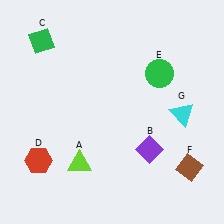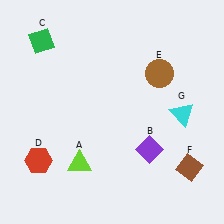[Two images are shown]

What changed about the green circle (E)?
In Image 1, E is green. In Image 2, it changed to brown.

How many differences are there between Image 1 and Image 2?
There is 1 difference between the two images.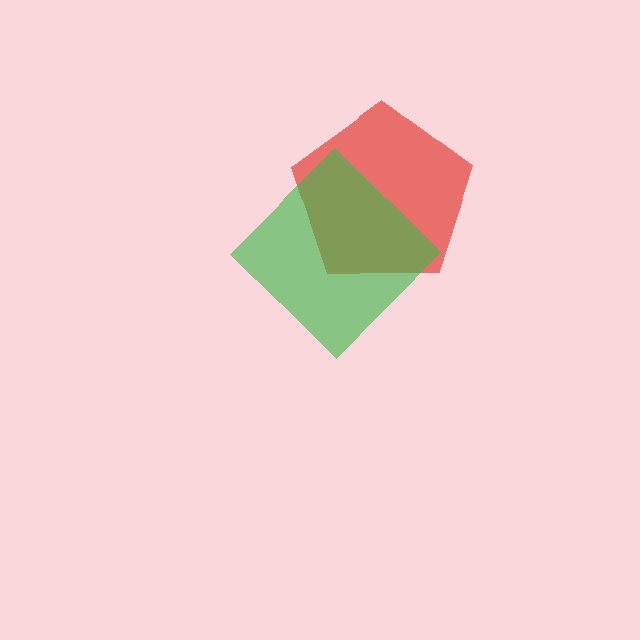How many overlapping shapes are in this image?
There are 2 overlapping shapes in the image.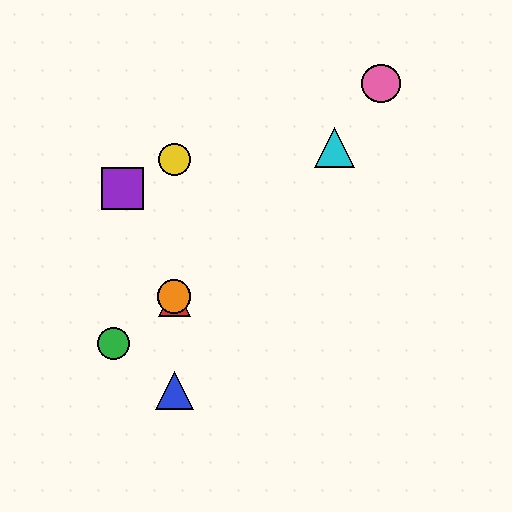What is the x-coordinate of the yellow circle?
The yellow circle is at x≈174.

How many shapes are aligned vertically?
4 shapes (the red triangle, the blue triangle, the yellow circle, the orange circle) are aligned vertically.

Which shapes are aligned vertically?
The red triangle, the blue triangle, the yellow circle, the orange circle are aligned vertically.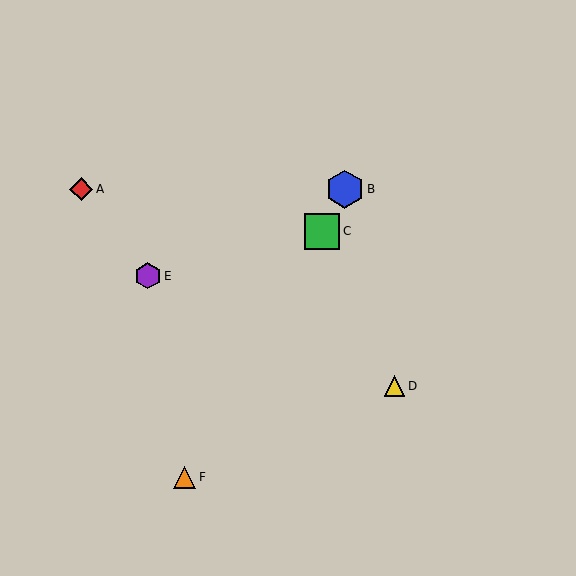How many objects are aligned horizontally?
2 objects (A, B) are aligned horizontally.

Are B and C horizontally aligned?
No, B is at y≈189 and C is at y≈231.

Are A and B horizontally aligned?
Yes, both are at y≈189.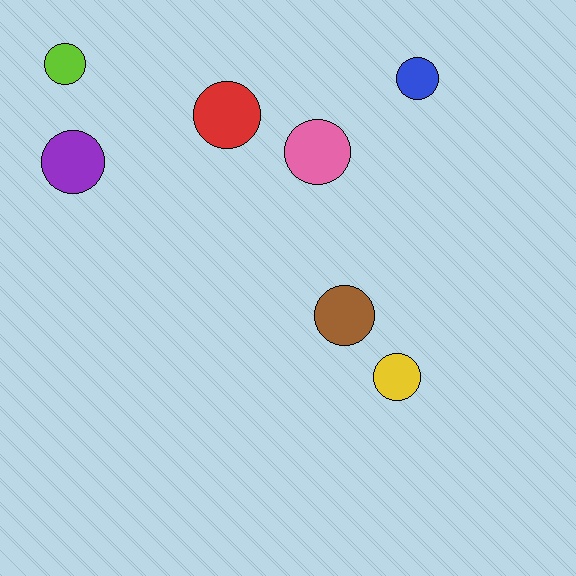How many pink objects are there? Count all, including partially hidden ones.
There is 1 pink object.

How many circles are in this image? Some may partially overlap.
There are 7 circles.